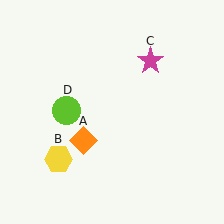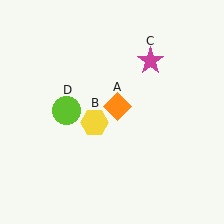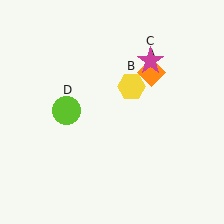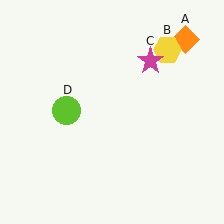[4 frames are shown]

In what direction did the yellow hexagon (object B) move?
The yellow hexagon (object B) moved up and to the right.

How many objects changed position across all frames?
2 objects changed position: orange diamond (object A), yellow hexagon (object B).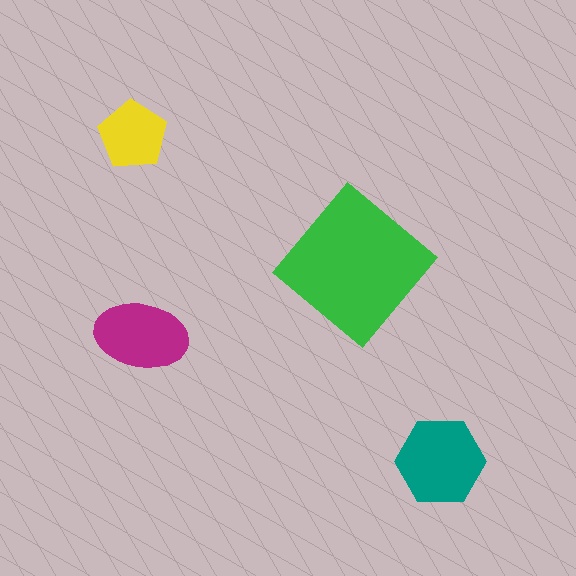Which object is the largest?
The green diamond.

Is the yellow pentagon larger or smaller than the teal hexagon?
Smaller.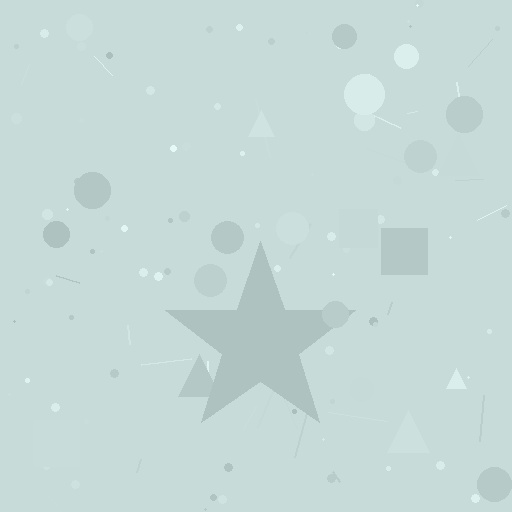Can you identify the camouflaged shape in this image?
The camouflaged shape is a star.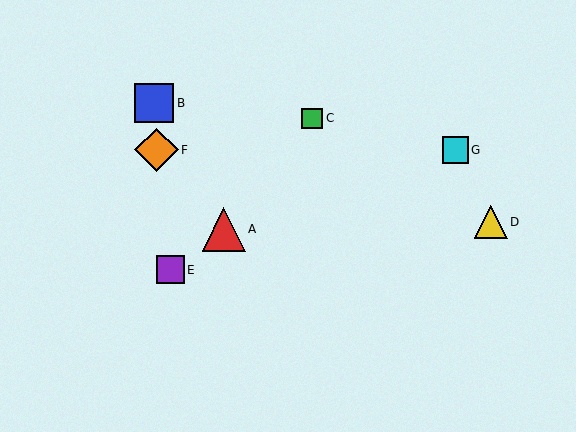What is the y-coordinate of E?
Object E is at y≈270.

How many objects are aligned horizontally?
2 objects (F, G) are aligned horizontally.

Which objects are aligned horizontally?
Objects F, G are aligned horizontally.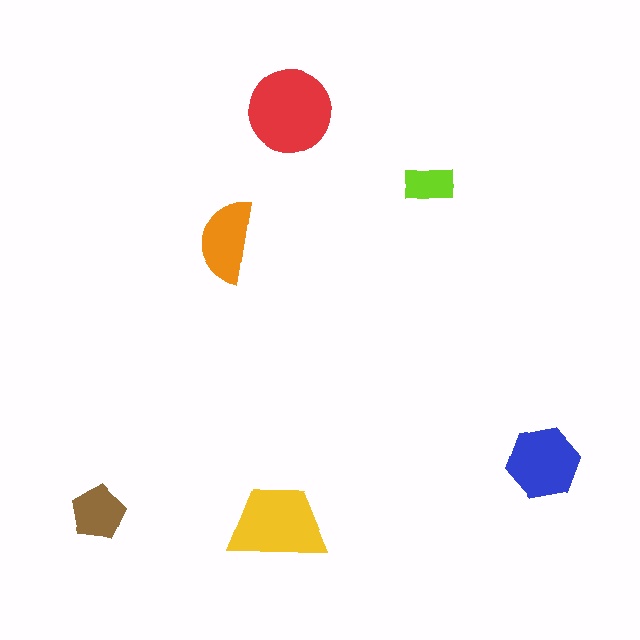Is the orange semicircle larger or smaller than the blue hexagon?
Smaller.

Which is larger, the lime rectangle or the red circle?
The red circle.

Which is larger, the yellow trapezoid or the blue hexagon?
The yellow trapezoid.